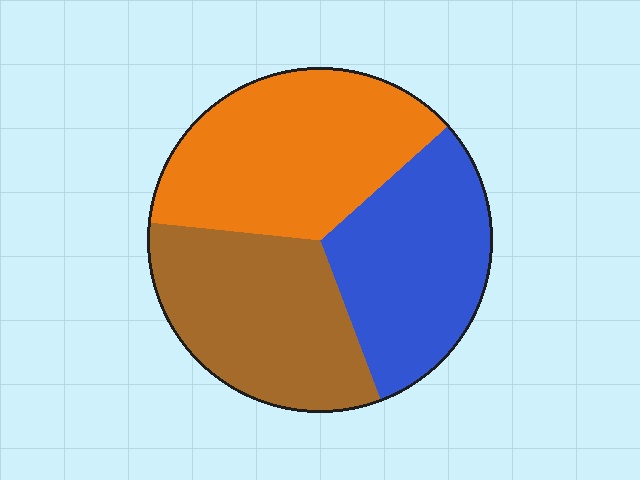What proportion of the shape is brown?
Brown covers about 30% of the shape.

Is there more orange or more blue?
Orange.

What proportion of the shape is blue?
Blue takes up about one third (1/3) of the shape.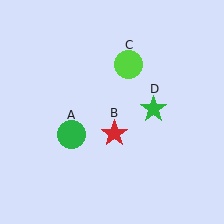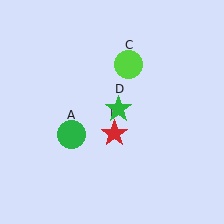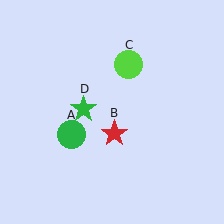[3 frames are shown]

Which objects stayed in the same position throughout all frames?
Green circle (object A) and red star (object B) and lime circle (object C) remained stationary.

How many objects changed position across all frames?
1 object changed position: green star (object D).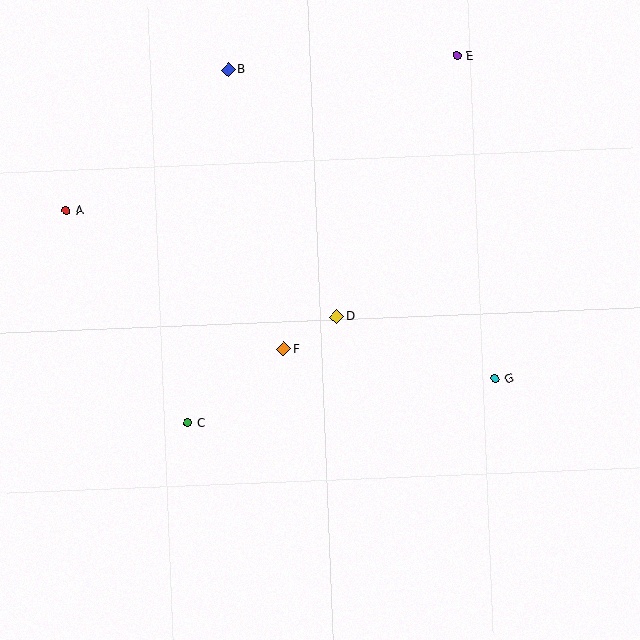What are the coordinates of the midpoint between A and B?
The midpoint between A and B is at (147, 140).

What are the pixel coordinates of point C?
Point C is at (188, 423).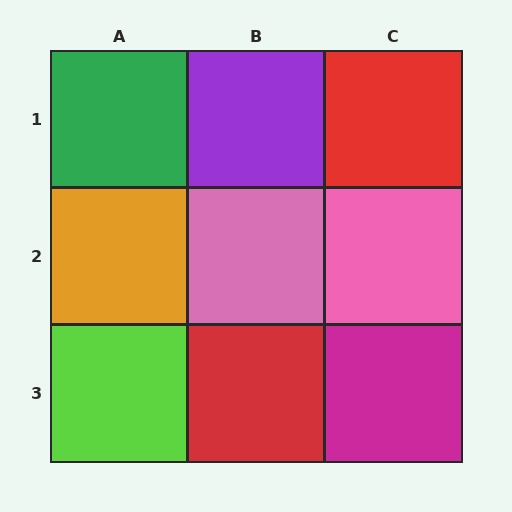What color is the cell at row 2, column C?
Pink.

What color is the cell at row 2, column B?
Pink.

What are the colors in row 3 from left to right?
Lime, red, magenta.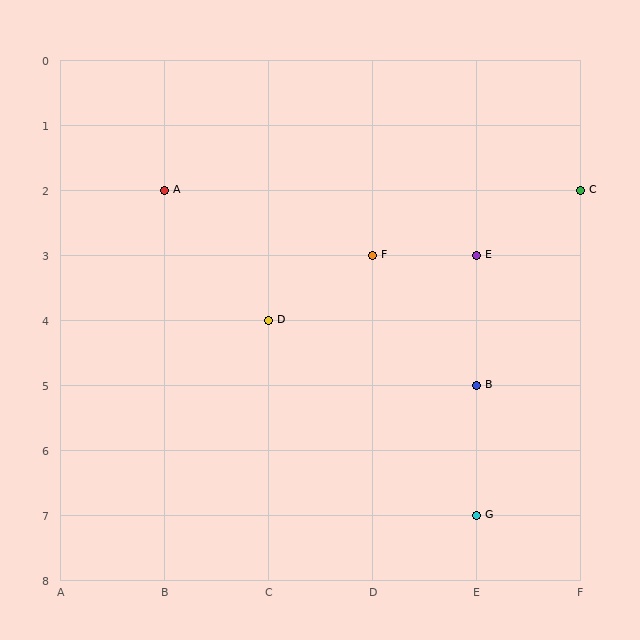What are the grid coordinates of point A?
Point A is at grid coordinates (B, 2).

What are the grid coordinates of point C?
Point C is at grid coordinates (F, 2).